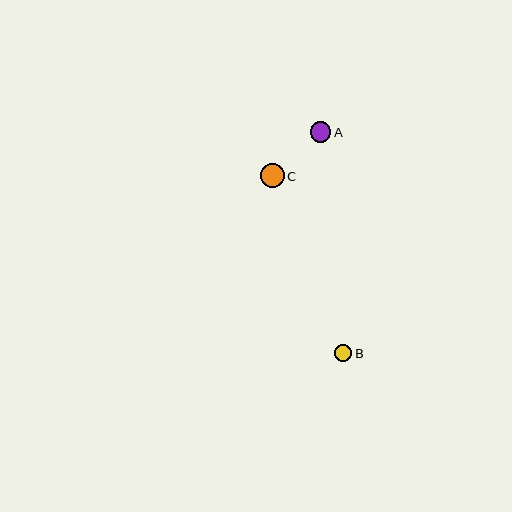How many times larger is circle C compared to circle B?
Circle C is approximately 1.4 times the size of circle B.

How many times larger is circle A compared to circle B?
Circle A is approximately 1.2 times the size of circle B.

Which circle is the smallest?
Circle B is the smallest with a size of approximately 17 pixels.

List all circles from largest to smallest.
From largest to smallest: C, A, B.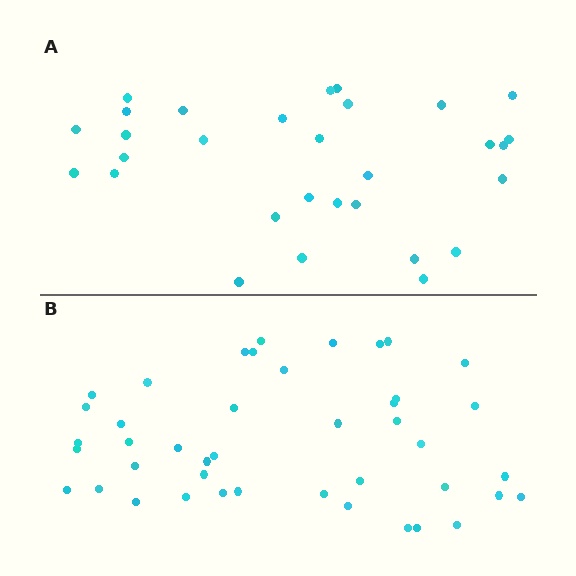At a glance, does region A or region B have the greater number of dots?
Region B (the bottom region) has more dots.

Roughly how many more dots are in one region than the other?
Region B has approximately 15 more dots than region A.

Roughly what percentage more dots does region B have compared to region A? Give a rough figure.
About 45% more.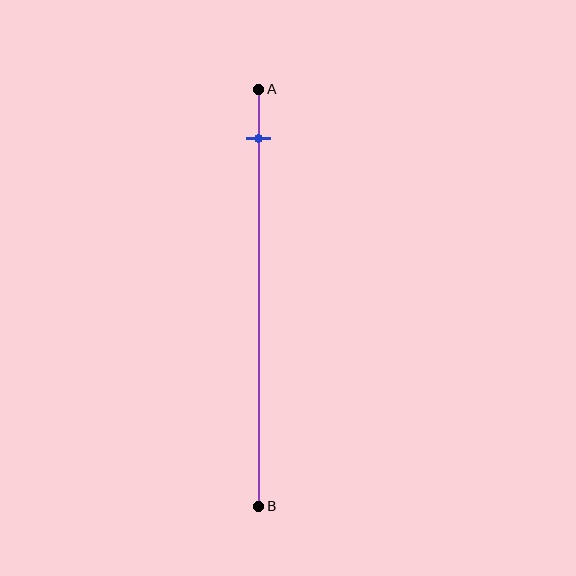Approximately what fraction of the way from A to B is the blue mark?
The blue mark is approximately 10% of the way from A to B.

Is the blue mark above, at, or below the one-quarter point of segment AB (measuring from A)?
The blue mark is above the one-quarter point of segment AB.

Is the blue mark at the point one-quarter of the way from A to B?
No, the mark is at about 10% from A, not at the 25% one-quarter point.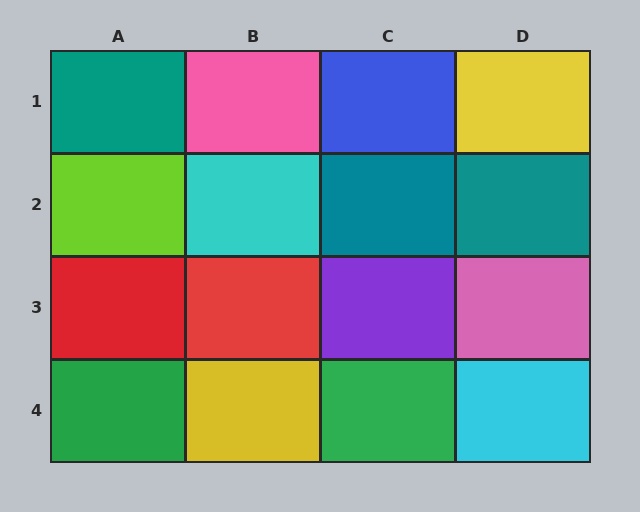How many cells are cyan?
2 cells are cyan.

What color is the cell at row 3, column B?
Red.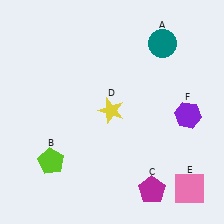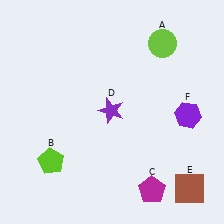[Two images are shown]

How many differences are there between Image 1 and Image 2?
There are 3 differences between the two images.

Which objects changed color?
A changed from teal to lime. D changed from yellow to purple. E changed from pink to brown.